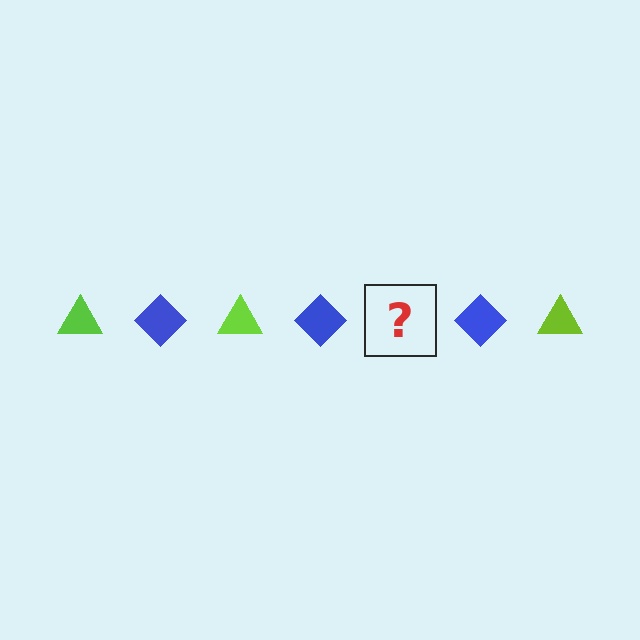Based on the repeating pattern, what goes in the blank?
The blank should be a lime triangle.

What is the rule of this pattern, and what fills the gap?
The rule is that the pattern alternates between lime triangle and blue diamond. The gap should be filled with a lime triangle.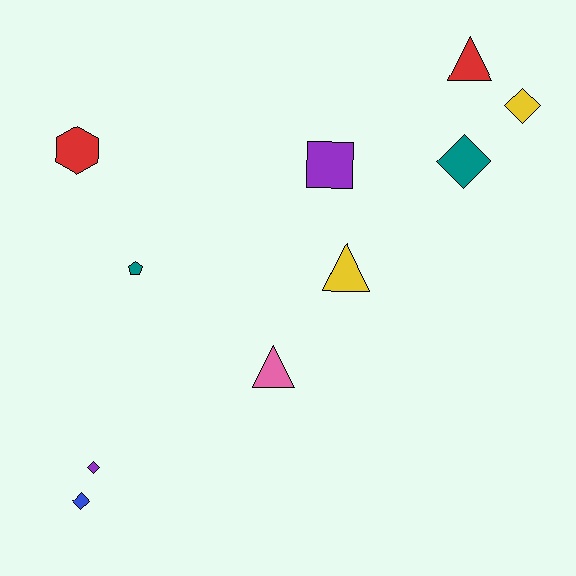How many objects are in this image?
There are 10 objects.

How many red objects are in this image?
There are 2 red objects.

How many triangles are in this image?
There are 3 triangles.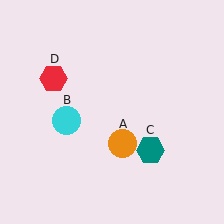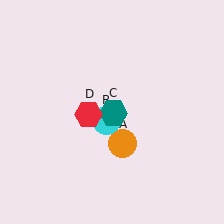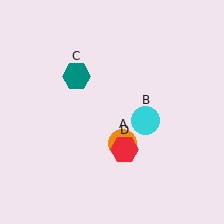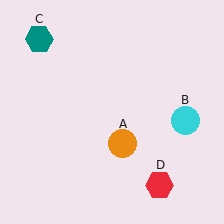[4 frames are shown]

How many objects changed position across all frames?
3 objects changed position: cyan circle (object B), teal hexagon (object C), red hexagon (object D).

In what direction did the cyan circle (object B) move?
The cyan circle (object B) moved right.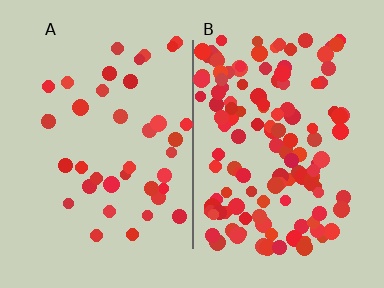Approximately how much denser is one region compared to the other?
Approximately 3.4× — region B over region A.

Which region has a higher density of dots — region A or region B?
B (the right).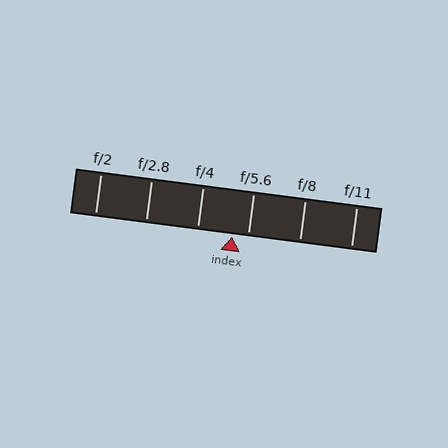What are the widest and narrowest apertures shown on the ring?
The widest aperture shown is f/2 and the narrowest is f/11.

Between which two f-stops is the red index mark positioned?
The index mark is between f/4 and f/5.6.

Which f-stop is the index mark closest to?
The index mark is closest to f/5.6.